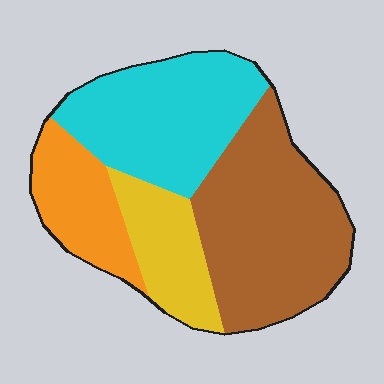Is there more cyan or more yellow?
Cyan.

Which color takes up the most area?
Brown, at roughly 40%.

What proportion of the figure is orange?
Orange takes up less than a quarter of the figure.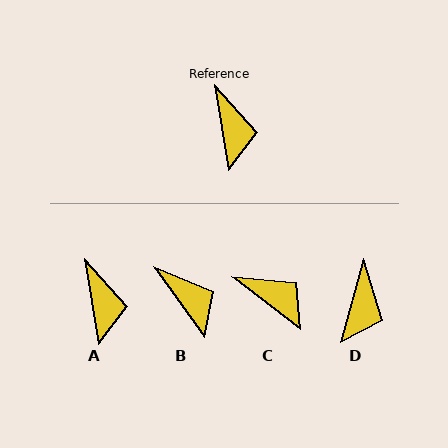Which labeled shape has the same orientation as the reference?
A.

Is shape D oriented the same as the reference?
No, it is off by about 25 degrees.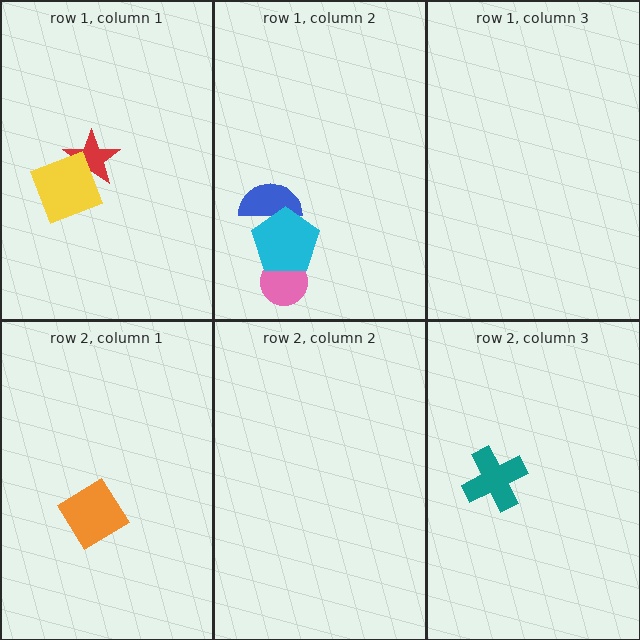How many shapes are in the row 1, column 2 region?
3.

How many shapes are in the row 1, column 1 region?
2.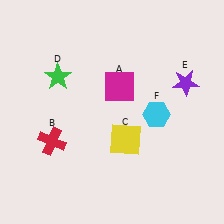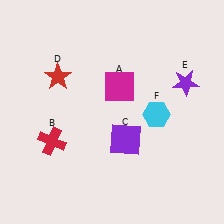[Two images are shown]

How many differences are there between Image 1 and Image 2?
There are 2 differences between the two images.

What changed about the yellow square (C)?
In Image 1, C is yellow. In Image 2, it changed to purple.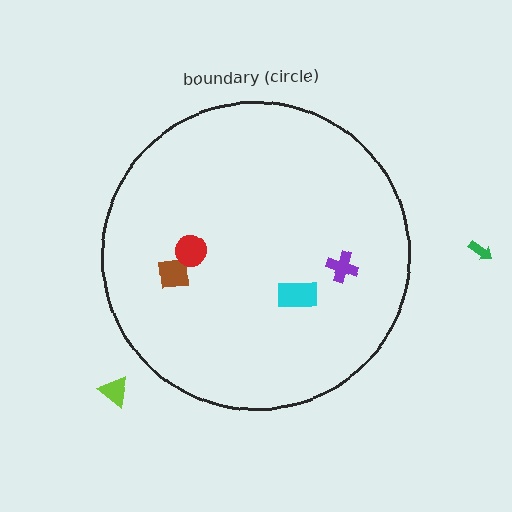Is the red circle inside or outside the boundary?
Inside.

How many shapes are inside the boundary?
4 inside, 2 outside.